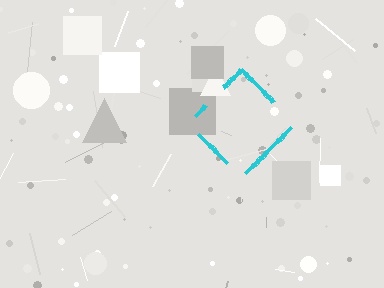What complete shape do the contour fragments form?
The contour fragments form a diamond.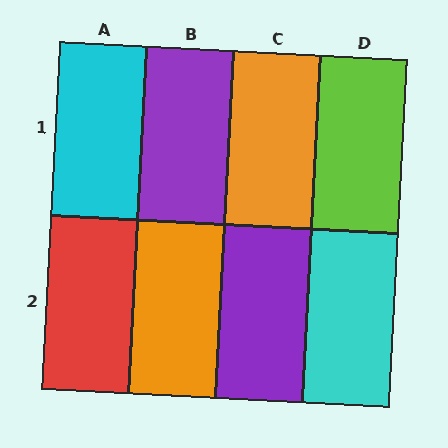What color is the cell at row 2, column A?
Red.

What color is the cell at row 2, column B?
Orange.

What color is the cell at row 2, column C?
Purple.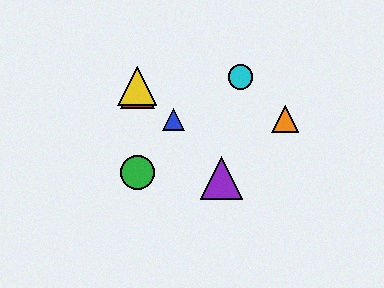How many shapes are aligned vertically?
3 shapes (the red triangle, the green circle, the yellow triangle) are aligned vertically.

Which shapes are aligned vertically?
The red triangle, the green circle, the yellow triangle are aligned vertically.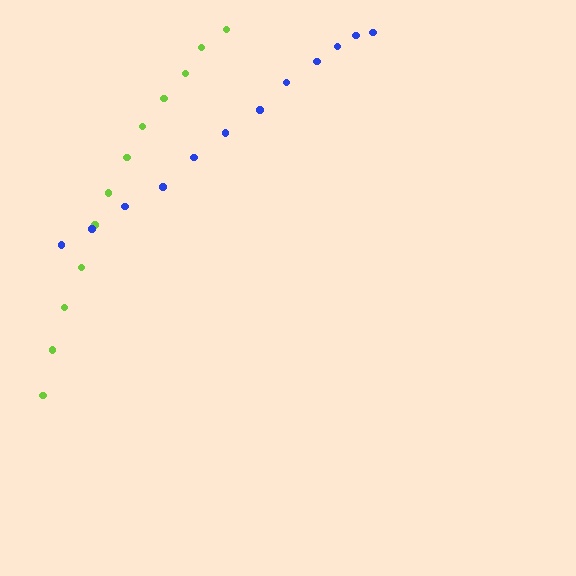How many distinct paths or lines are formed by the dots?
There are 2 distinct paths.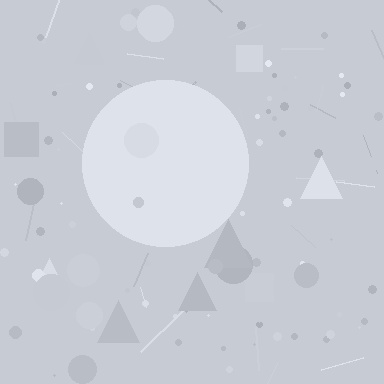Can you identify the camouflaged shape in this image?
The camouflaged shape is a circle.